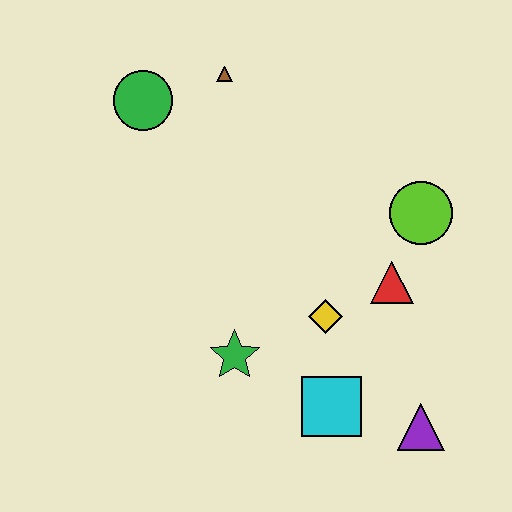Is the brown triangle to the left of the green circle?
No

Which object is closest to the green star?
The yellow diamond is closest to the green star.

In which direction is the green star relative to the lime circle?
The green star is to the left of the lime circle.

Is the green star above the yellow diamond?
No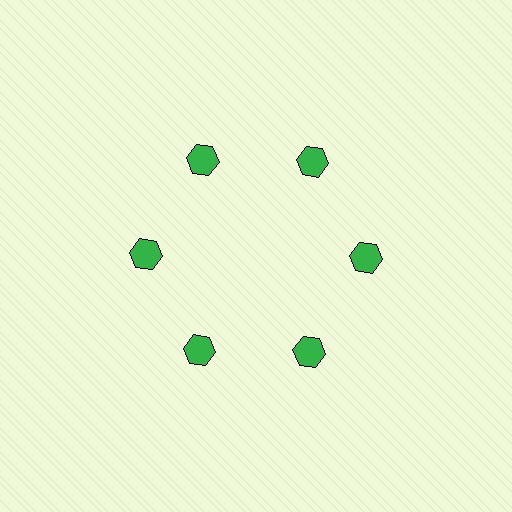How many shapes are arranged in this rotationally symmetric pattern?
There are 6 shapes, arranged in 6 groups of 1.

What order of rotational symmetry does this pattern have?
This pattern has 6-fold rotational symmetry.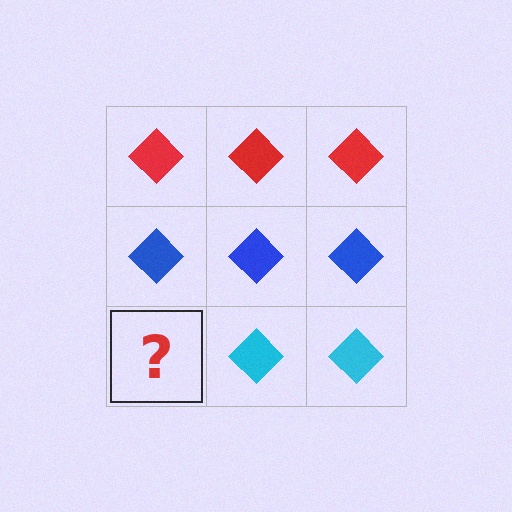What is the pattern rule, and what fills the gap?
The rule is that each row has a consistent color. The gap should be filled with a cyan diamond.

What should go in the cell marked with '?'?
The missing cell should contain a cyan diamond.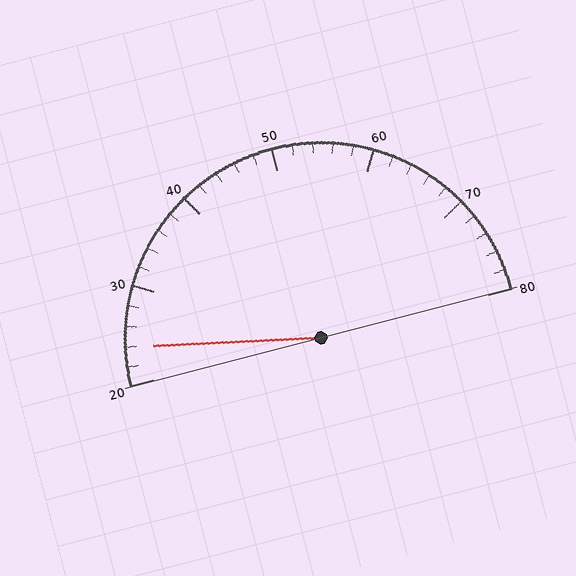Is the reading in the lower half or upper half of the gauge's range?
The reading is in the lower half of the range (20 to 80).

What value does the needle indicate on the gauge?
The needle indicates approximately 24.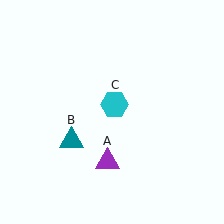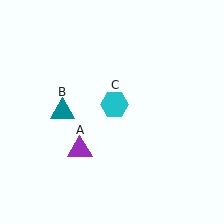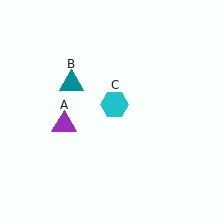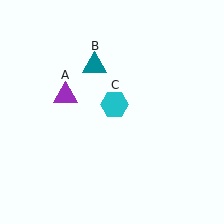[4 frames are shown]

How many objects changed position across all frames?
2 objects changed position: purple triangle (object A), teal triangle (object B).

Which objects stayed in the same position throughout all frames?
Cyan hexagon (object C) remained stationary.